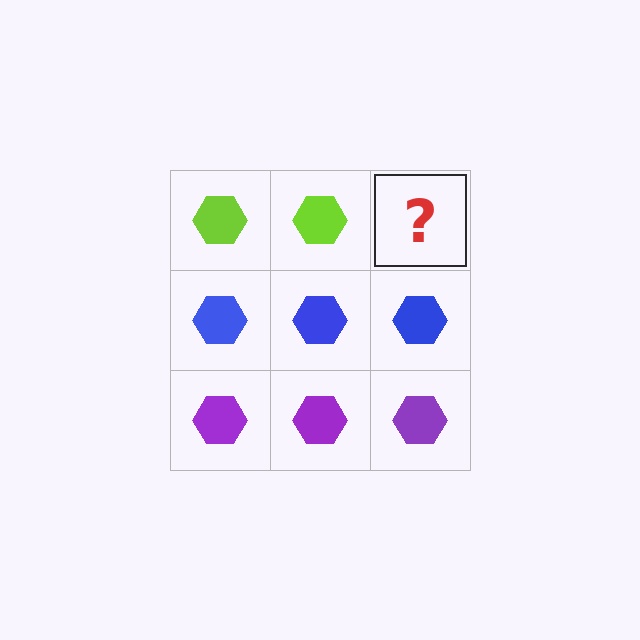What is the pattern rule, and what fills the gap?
The rule is that each row has a consistent color. The gap should be filled with a lime hexagon.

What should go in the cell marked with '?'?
The missing cell should contain a lime hexagon.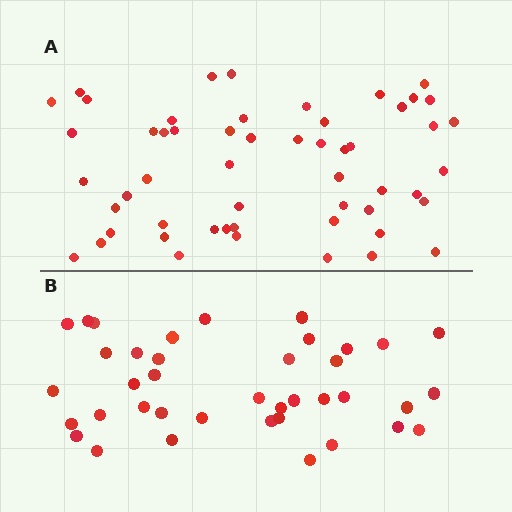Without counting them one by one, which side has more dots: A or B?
Region A (the top region) has more dots.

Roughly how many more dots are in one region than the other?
Region A has approximately 15 more dots than region B.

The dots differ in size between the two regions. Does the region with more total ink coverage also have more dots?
No. Region B has more total ink coverage because its dots are larger, but region A actually contains more individual dots. Total area can be misleading — the number of items is what matters here.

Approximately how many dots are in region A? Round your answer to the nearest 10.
About 50 dots. (The exact count is 54, which rounds to 50.)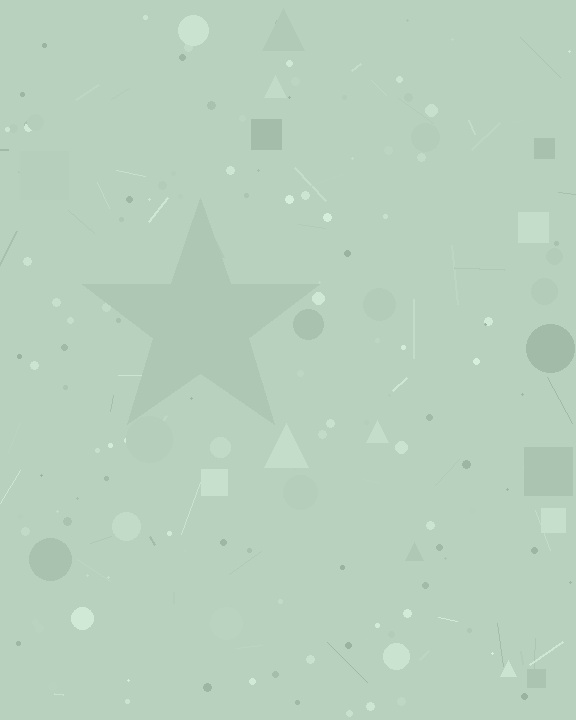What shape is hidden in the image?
A star is hidden in the image.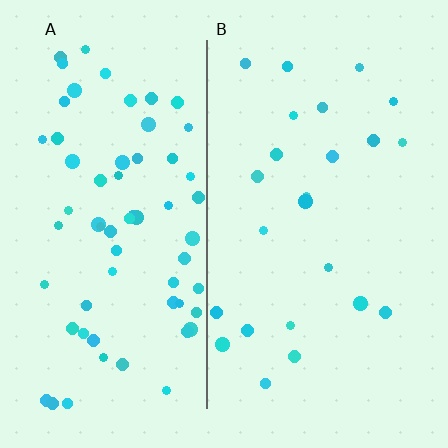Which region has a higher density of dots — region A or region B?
A (the left).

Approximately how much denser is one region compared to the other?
Approximately 2.8× — region A over region B.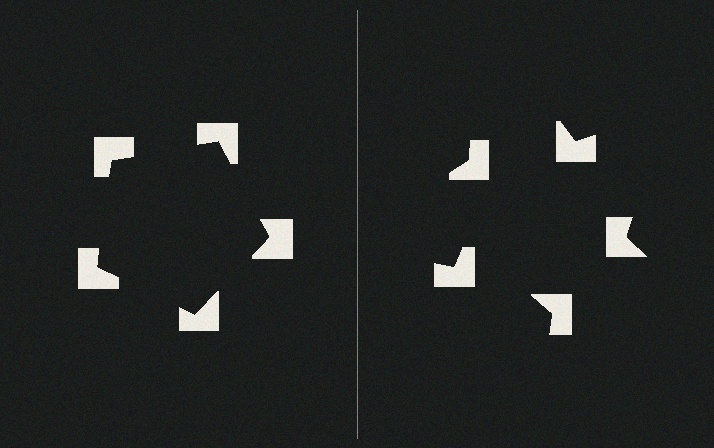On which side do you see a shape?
An illusory pentagon appears on the left side. On the right side the wedge cuts are rotated, so no coherent shape forms.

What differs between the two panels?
The notched squares are positioned identically on both sides; only the wedge orientations differ. On the left they align to a pentagon; on the right they are misaligned.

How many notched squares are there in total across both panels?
10 — 5 on each side.